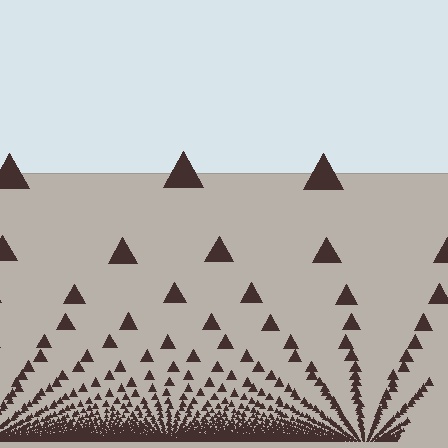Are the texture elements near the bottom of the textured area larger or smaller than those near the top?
Smaller. The gradient is inverted — elements near the bottom are smaller and denser.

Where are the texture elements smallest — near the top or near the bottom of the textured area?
Near the bottom.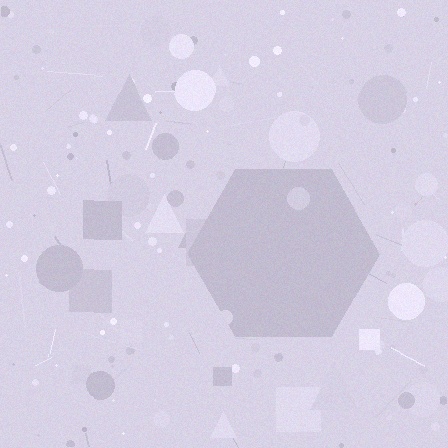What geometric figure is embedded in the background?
A hexagon is embedded in the background.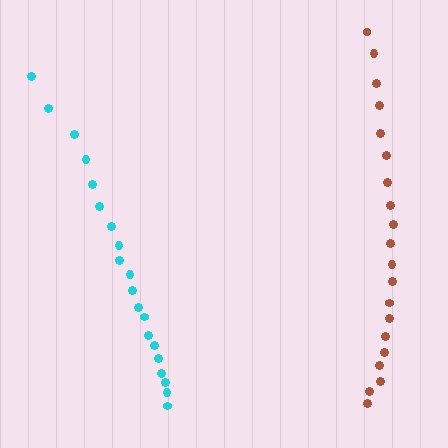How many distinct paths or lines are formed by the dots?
There are 2 distinct paths.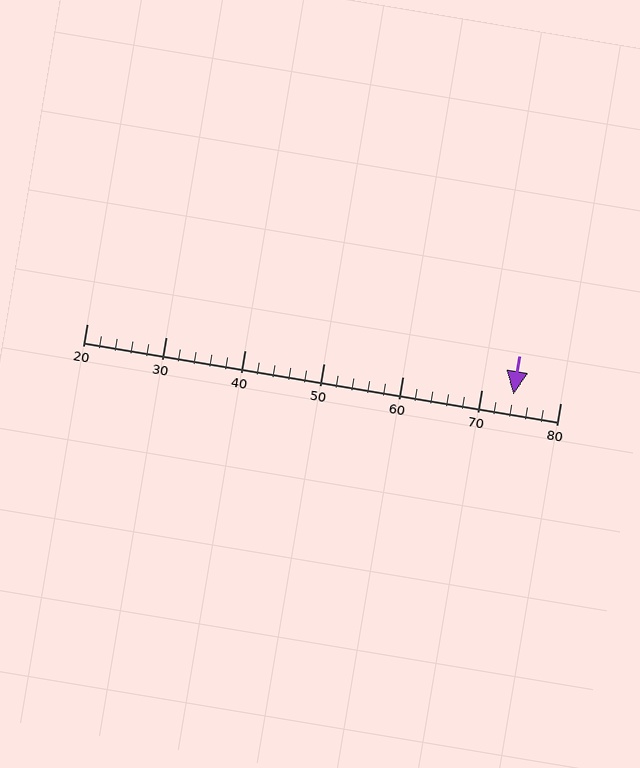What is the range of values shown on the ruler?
The ruler shows values from 20 to 80.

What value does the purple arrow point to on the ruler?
The purple arrow points to approximately 74.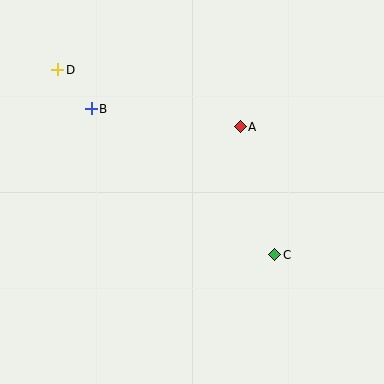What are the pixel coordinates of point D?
Point D is at (58, 70).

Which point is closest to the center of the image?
Point A at (240, 127) is closest to the center.